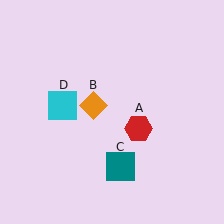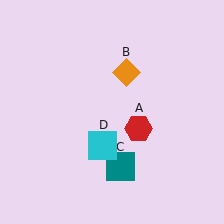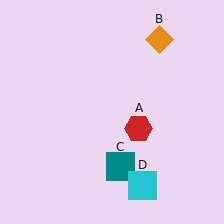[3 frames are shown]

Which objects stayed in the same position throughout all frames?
Red hexagon (object A) and teal square (object C) remained stationary.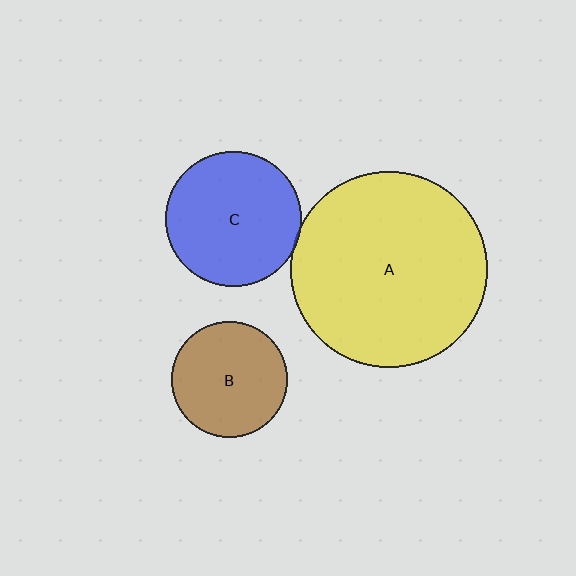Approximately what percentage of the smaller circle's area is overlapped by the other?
Approximately 5%.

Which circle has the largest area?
Circle A (yellow).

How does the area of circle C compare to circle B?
Approximately 1.4 times.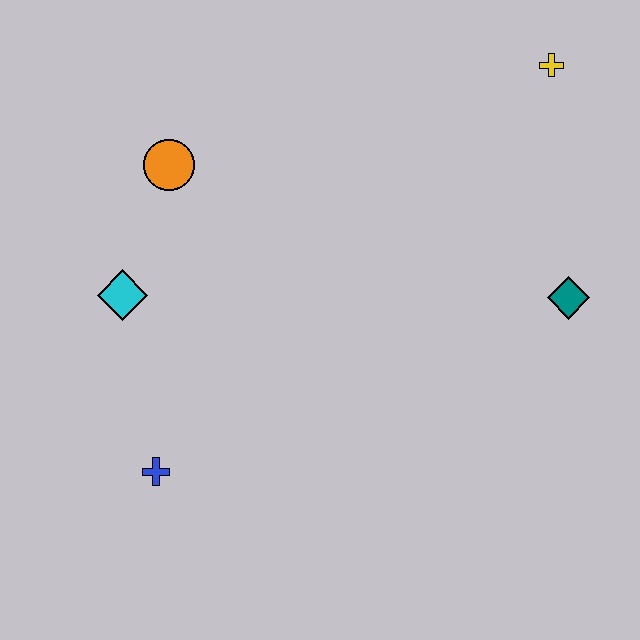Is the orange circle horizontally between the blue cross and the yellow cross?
Yes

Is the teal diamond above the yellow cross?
No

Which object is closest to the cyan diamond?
The orange circle is closest to the cyan diamond.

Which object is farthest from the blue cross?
The yellow cross is farthest from the blue cross.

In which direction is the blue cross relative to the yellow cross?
The blue cross is below the yellow cross.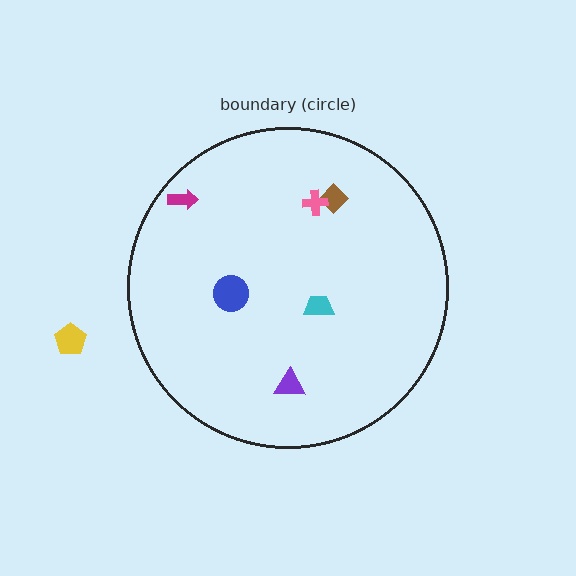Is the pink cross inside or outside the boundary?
Inside.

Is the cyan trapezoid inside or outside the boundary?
Inside.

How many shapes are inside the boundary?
6 inside, 1 outside.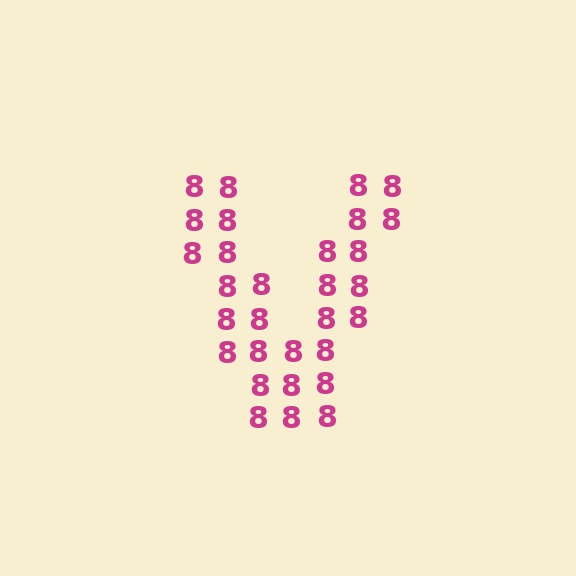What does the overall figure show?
The overall figure shows the letter V.